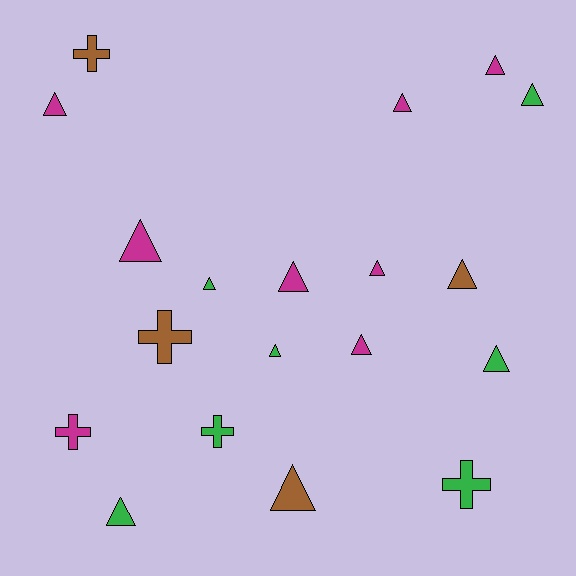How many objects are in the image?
There are 19 objects.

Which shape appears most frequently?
Triangle, with 14 objects.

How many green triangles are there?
There are 5 green triangles.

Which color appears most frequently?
Magenta, with 8 objects.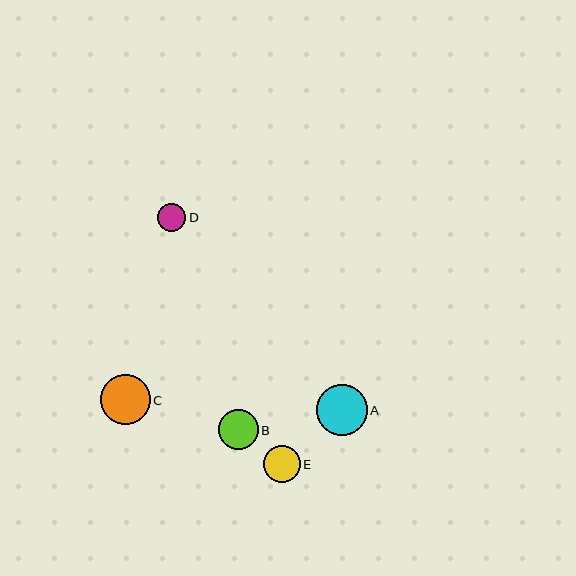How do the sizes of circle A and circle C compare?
Circle A and circle C are approximately the same size.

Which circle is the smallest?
Circle D is the smallest with a size of approximately 28 pixels.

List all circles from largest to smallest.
From largest to smallest: A, C, B, E, D.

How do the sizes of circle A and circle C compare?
Circle A and circle C are approximately the same size.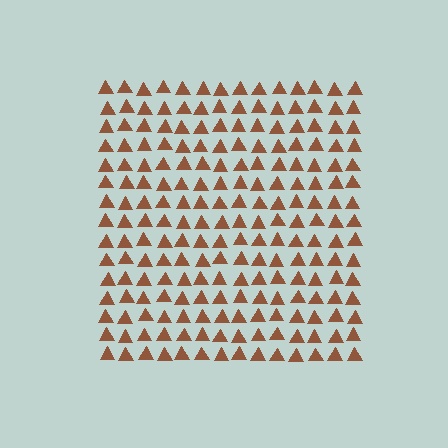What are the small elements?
The small elements are triangles.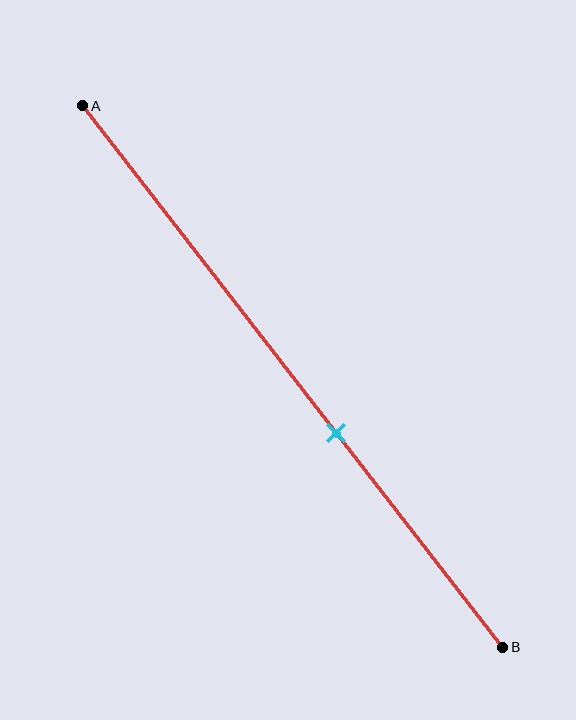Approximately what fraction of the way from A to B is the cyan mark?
The cyan mark is approximately 60% of the way from A to B.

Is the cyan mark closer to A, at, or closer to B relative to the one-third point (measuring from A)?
The cyan mark is closer to point B than the one-third point of segment AB.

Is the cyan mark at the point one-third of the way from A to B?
No, the mark is at about 60% from A, not at the 33% one-third point.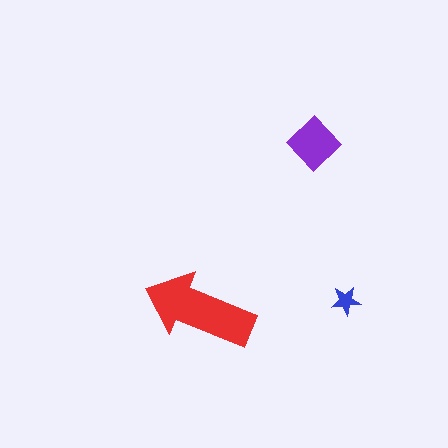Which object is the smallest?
The blue star.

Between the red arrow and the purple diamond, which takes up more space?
The red arrow.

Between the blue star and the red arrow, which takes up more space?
The red arrow.